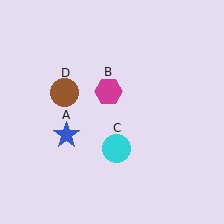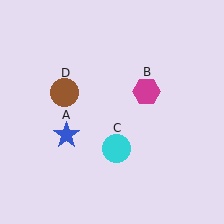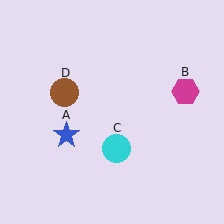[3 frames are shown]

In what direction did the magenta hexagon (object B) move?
The magenta hexagon (object B) moved right.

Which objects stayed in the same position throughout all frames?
Blue star (object A) and cyan circle (object C) and brown circle (object D) remained stationary.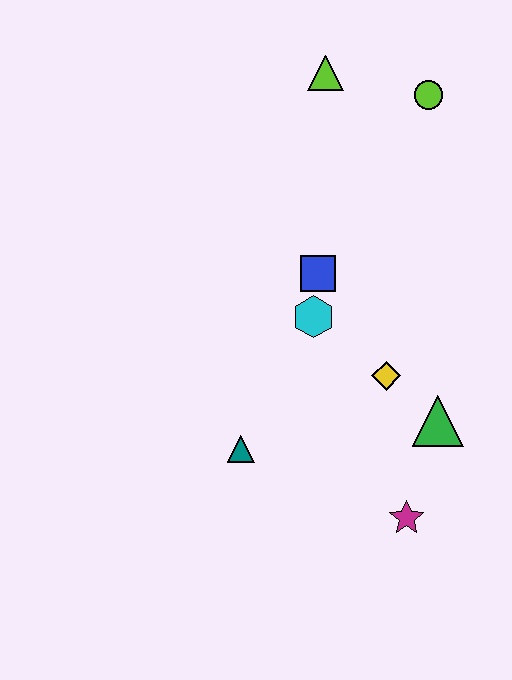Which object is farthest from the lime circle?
The magenta star is farthest from the lime circle.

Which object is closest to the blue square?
The cyan hexagon is closest to the blue square.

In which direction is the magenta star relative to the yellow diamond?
The magenta star is below the yellow diamond.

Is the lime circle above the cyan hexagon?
Yes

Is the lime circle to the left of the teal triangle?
No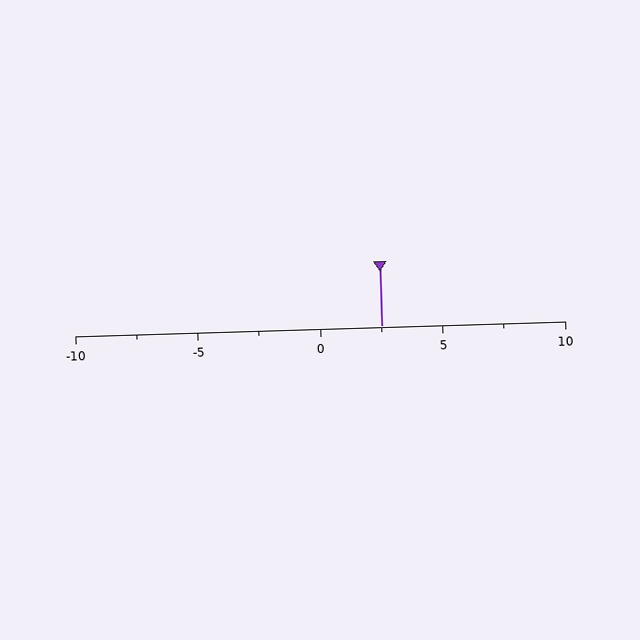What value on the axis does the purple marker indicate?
The marker indicates approximately 2.5.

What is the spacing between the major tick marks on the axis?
The major ticks are spaced 5 apart.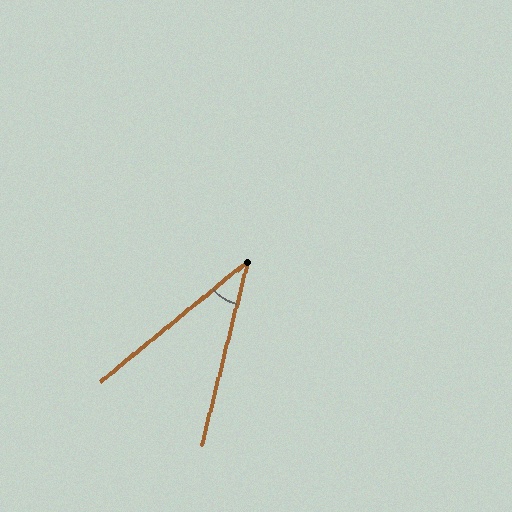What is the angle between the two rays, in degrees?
Approximately 37 degrees.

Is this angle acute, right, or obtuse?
It is acute.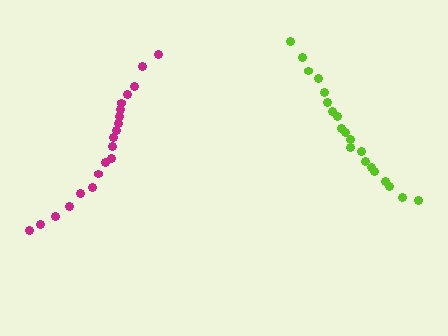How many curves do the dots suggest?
There are 2 distinct paths.